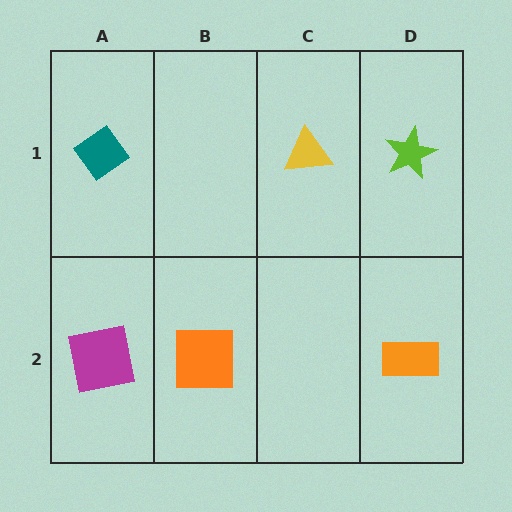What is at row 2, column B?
An orange square.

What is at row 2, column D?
An orange rectangle.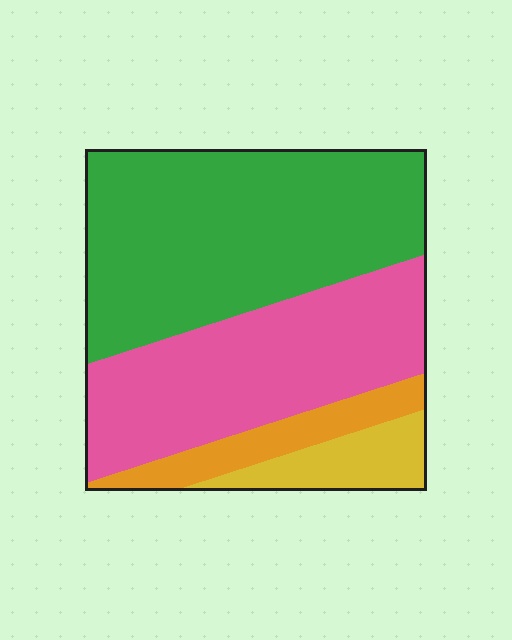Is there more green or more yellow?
Green.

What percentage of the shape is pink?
Pink takes up about one third (1/3) of the shape.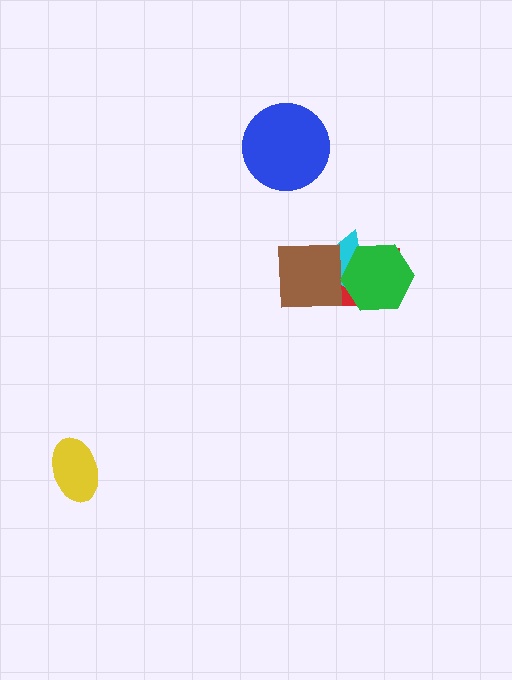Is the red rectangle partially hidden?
Yes, it is partially covered by another shape.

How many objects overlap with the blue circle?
0 objects overlap with the blue circle.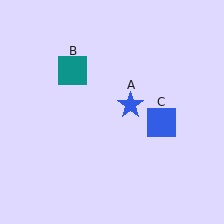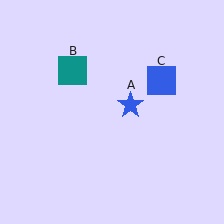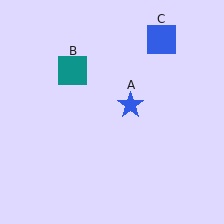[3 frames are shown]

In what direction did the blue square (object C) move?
The blue square (object C) moved up.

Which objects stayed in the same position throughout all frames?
Blue star (object A) and teal square (object B) remained stationary.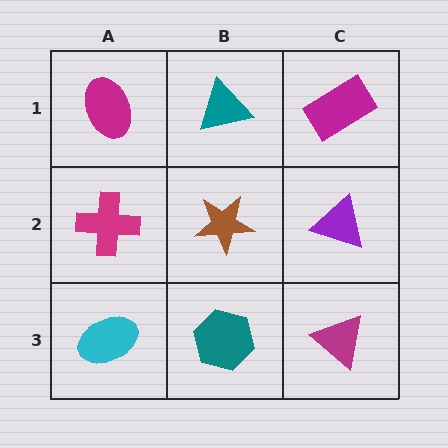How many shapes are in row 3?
3 shapes.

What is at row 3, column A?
A cyan ellipse.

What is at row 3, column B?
A teal hexagon.